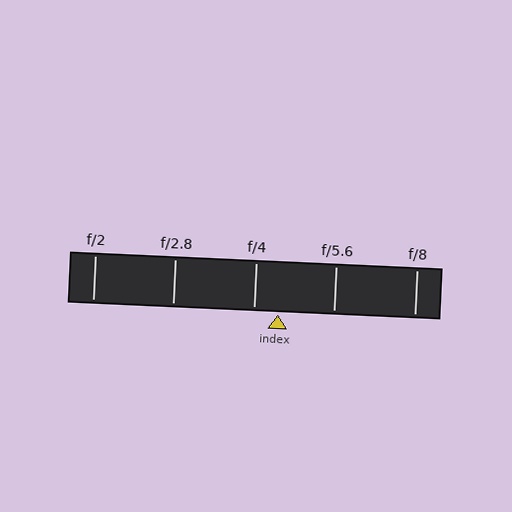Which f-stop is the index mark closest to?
The index mark is closest to f/4.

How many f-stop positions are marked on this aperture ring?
There are 5 f-stop positions marked.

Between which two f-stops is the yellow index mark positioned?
The index mark is between f/4 and f/5.6.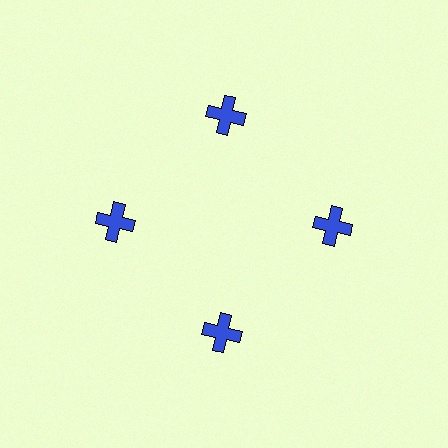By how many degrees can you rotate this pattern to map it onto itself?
The pattern maps onto itself every 90 degrees of rotation.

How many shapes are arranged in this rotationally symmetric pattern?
There are 4 shapes, arranged in 4 groups of 1.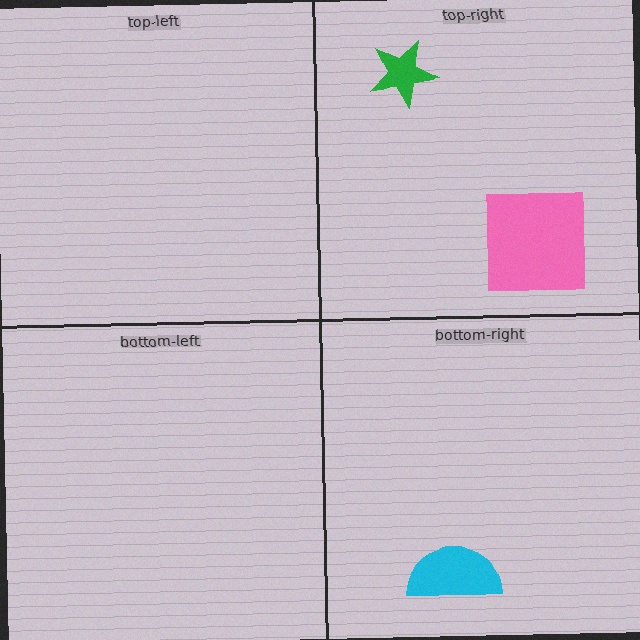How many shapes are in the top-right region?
2.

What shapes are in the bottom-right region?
The cyan semicircle.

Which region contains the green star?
The top-right region.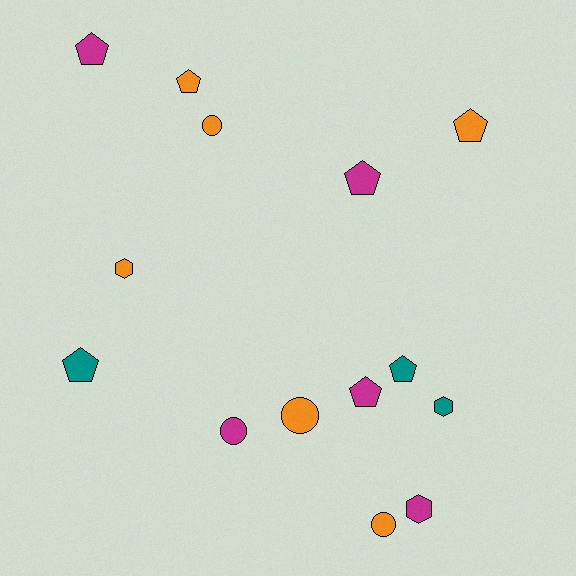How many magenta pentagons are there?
There are 3 magenta pentagons.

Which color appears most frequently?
Orange, with 6 objects.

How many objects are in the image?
There are 14 objects.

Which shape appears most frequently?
Pentagon, with 7 objects.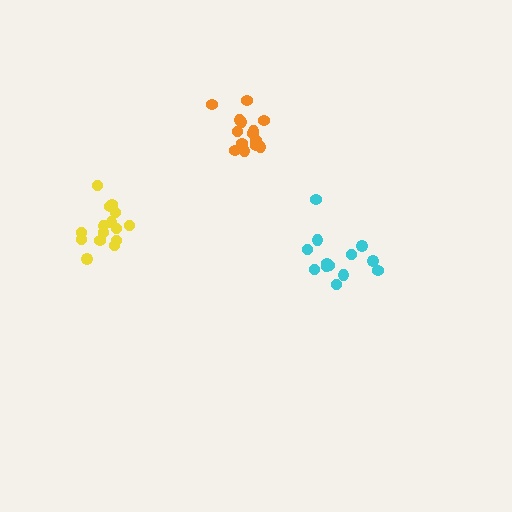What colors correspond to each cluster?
The clusters are colored: yellow, orange, cyan.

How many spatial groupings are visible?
There are 3 spatial groupings.